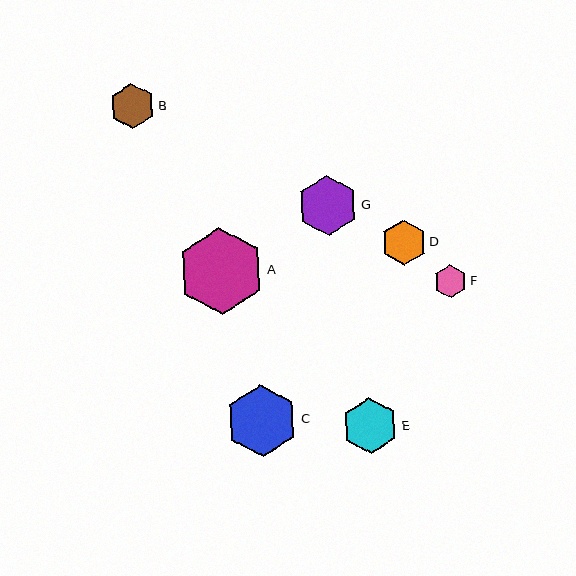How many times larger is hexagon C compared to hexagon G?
Hexagon C is approximately 1.2 times the size of hexagon G.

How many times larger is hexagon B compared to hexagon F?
Hexagon B is approximately 1.4 times the size of hexagon F.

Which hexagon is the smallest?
Hexagon F is the smallest with a size of approximately 33 pixels.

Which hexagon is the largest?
Hexagon A is the largest with a size of approximately 87 pixels.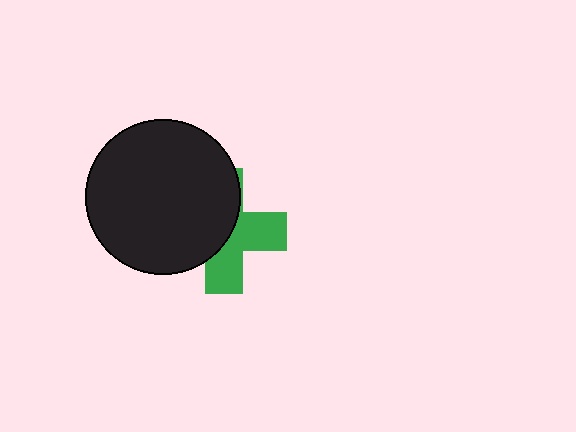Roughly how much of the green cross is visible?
About half of it is visible (roughly 47%).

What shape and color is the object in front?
The object in front is a black circle.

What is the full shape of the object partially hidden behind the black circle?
The partially hidden object is a green cross.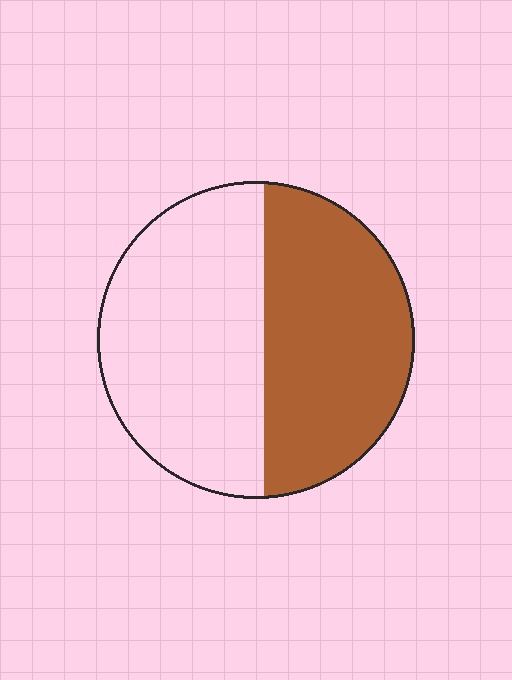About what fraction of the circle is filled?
About one half (1/2).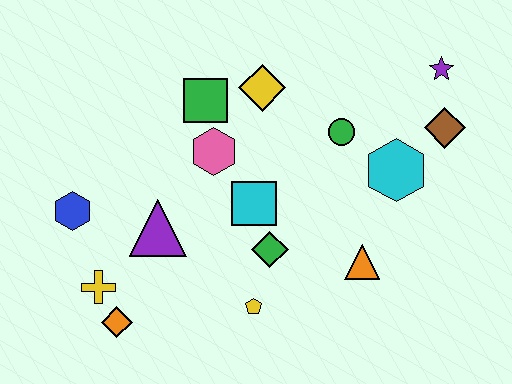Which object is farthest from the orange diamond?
The purple star is farthest from the orange diamond.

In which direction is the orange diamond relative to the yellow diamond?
The orange diamond is below the yellow diamond.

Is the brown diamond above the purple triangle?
Yes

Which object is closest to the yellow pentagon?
The green diamond is closest to the yellow pentagon.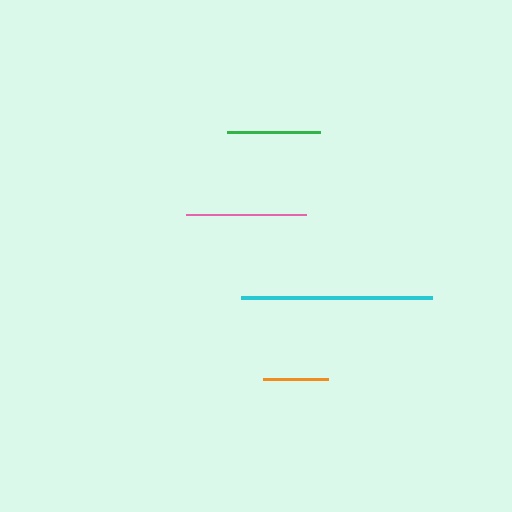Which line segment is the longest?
The cyan line is the longest at approximately 191 pixels.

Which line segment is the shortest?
The orange line is the shortest at approximately 65 pixels.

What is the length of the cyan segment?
The cyan segment is approximately 191 pixels long.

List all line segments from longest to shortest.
From longest to shortest: cyan, pink, green, orange.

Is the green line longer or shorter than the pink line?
The pink line is longer than the green line.